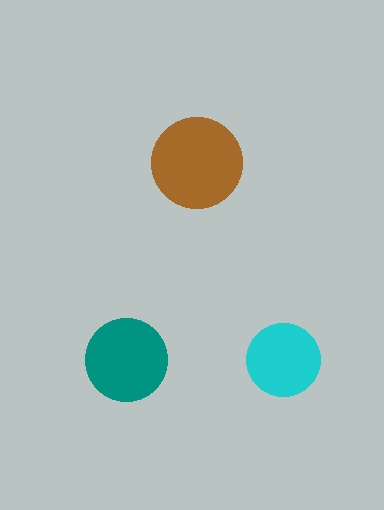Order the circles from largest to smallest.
the brown one, the teal one, the cyan one.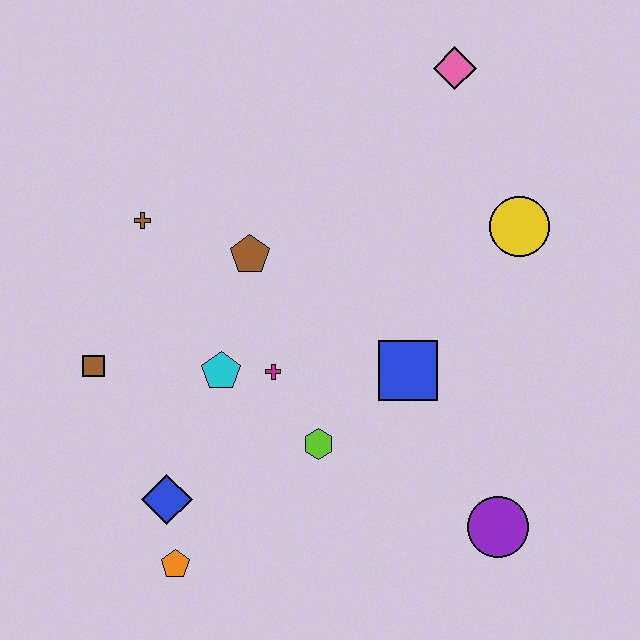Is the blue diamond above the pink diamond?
No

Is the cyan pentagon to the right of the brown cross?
Yes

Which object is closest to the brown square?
The cyan pentagon is closest to the brown square.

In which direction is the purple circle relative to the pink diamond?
The purple circle is below the pink diamond.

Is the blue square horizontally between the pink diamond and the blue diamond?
Yes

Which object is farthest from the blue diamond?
The pink diamond is farthest from the blue diamond.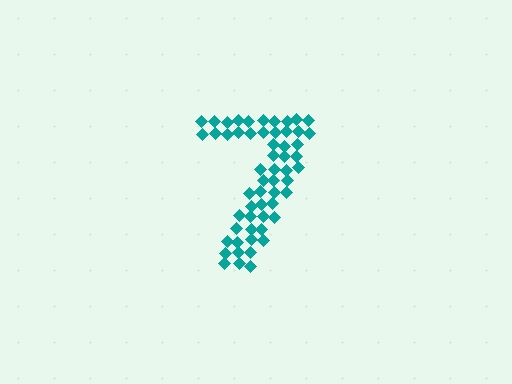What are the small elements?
The small elements are diamonds.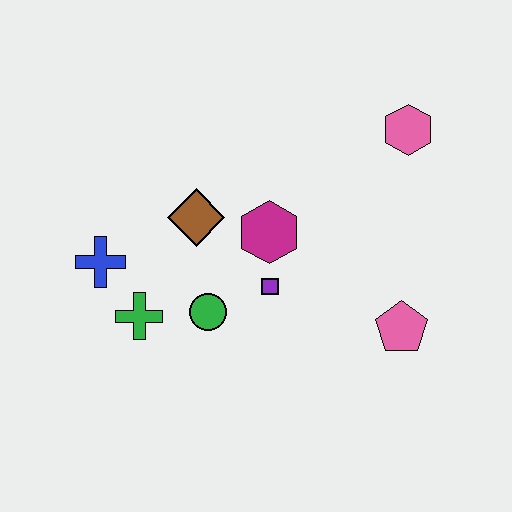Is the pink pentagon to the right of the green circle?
Yes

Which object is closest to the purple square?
The magenta hexagon is closest to the purple square.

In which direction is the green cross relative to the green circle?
The green cross is to the left of the green circle.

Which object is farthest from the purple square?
The pink hexagon is farthest from the purple square.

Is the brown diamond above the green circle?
Yes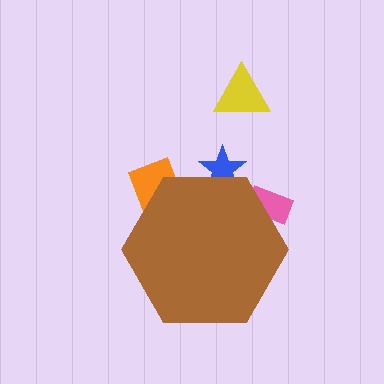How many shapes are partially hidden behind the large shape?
3 shapes are partially hidden.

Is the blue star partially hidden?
Yes, the blue star is partially hidden behind the brown hexagon.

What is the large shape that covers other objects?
A brown hexagon.